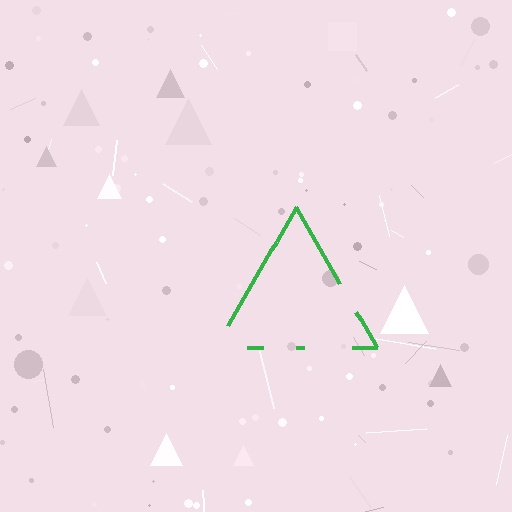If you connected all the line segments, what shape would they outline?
They would outline a triangle.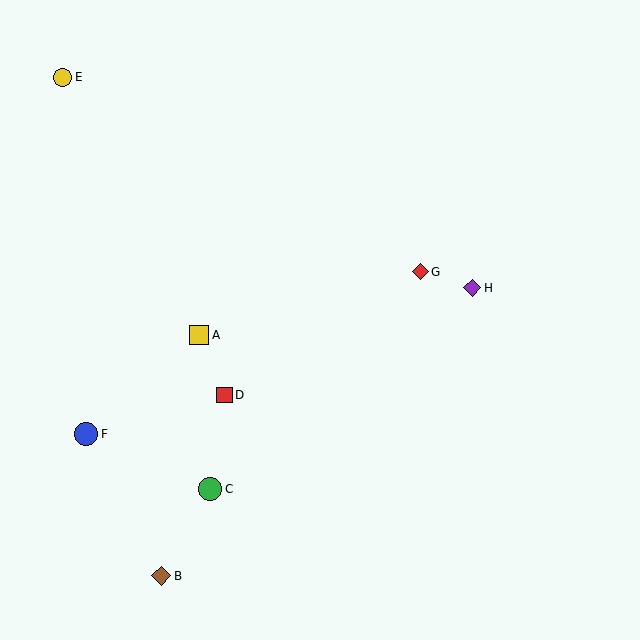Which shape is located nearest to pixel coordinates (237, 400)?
The red square (labeled D) at (225, 395) is nearest to that location.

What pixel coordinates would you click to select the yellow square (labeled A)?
Click at (199, 335) to select the yellow square A.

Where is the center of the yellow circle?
The center of the yellow circle is at (63, 77).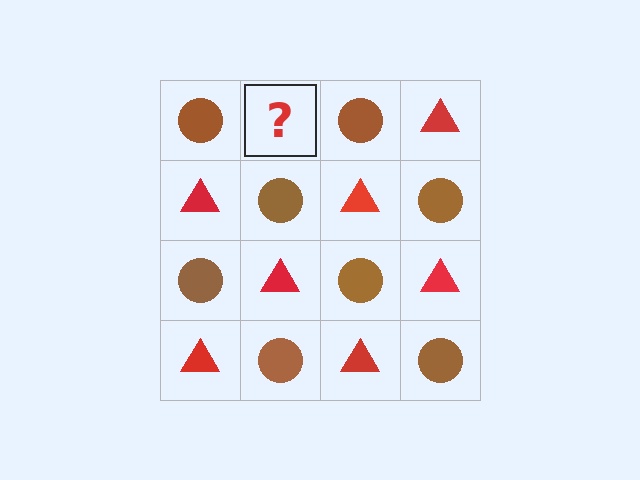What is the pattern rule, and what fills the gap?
The rule is that it alternates brown circle and red triangle in a checkerboard pattern. The gap should be filled with a red triangle.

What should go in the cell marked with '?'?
The missing cell should contain a red triangle.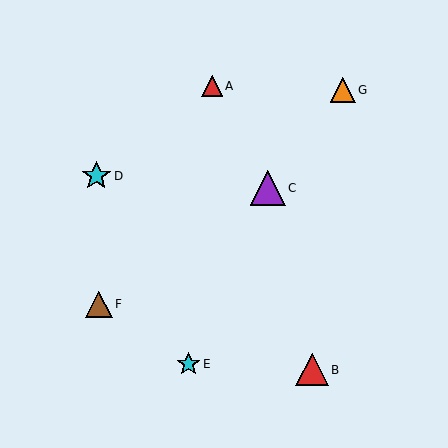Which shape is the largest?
The purple triangle (labeled C) is the largest.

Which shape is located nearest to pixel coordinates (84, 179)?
The cyan star (labeled D) at (96, 176) is nearest to that location.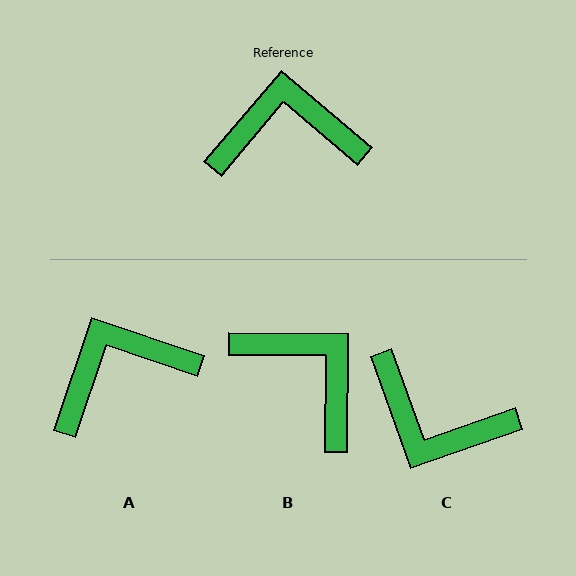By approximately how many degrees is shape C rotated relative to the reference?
Approximately 150 degrees counter-clockwise.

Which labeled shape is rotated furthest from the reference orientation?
C, about 150 degrees away.